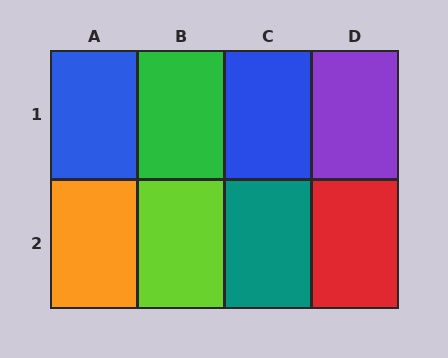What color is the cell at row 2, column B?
Lime.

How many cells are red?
1 cell is red.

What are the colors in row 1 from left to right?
Blue, green, blue, purple.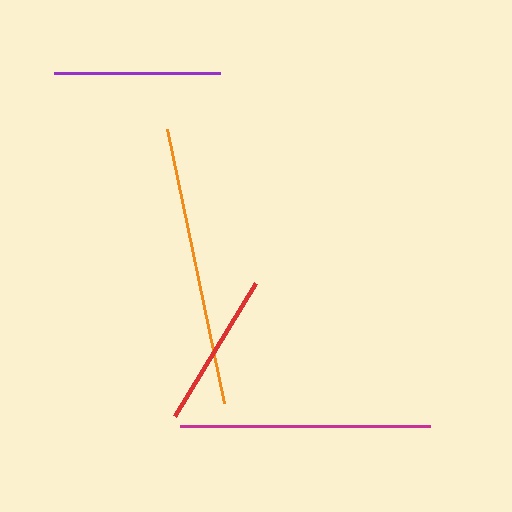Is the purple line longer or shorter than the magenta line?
The magenta line is longer than the purple line.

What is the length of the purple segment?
The purple segment is approximately 166 pixels long.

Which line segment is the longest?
The orange line is the longest at approximately 280 pixels.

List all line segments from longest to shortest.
From longest to shortest: orange, magenta, purple, red.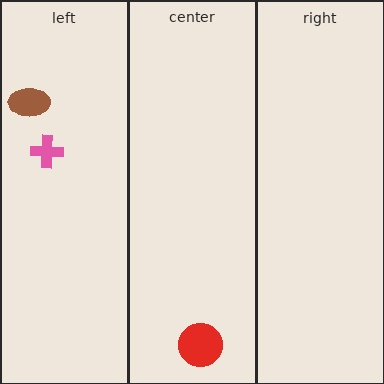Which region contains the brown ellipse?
The left region.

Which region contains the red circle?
The center region.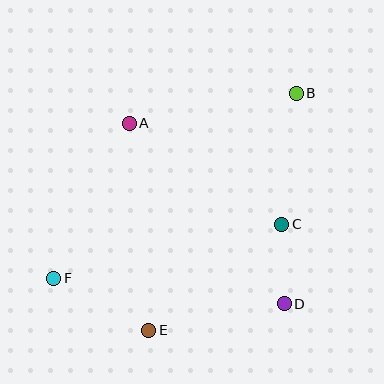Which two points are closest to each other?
Points C and D are closest to each other.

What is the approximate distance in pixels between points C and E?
The distance between C and E is approximately 170 pixels.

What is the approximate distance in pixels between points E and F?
The distance between E and F is approximately 108 pixels.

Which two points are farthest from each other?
Points B and F are farthest from each other.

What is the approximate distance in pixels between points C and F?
The distance between C and F is approximately 234 pixels.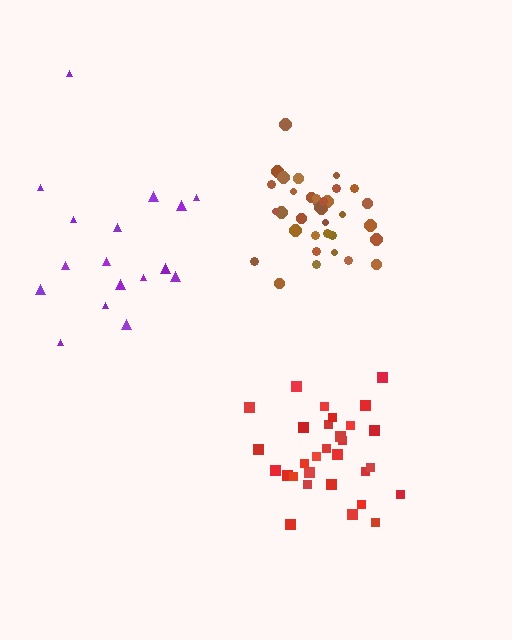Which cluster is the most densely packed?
Brown.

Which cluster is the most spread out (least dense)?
Purple.